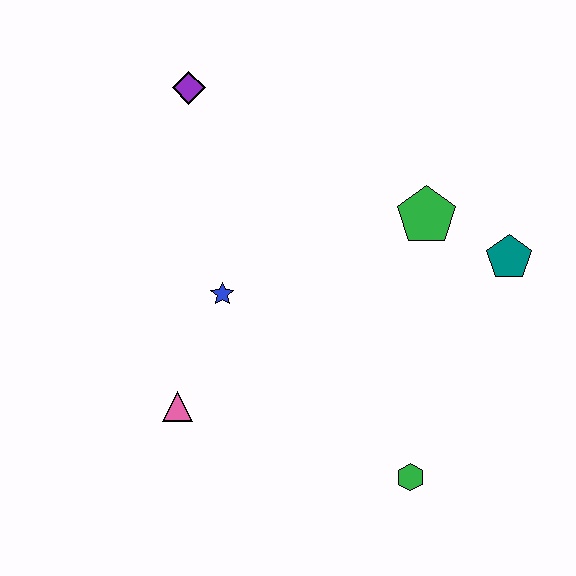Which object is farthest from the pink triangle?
The teal pentagon is farthest from the pink triangle.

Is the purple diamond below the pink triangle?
No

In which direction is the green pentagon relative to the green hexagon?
The green pentagon is above the green hexagon.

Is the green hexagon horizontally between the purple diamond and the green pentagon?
Yes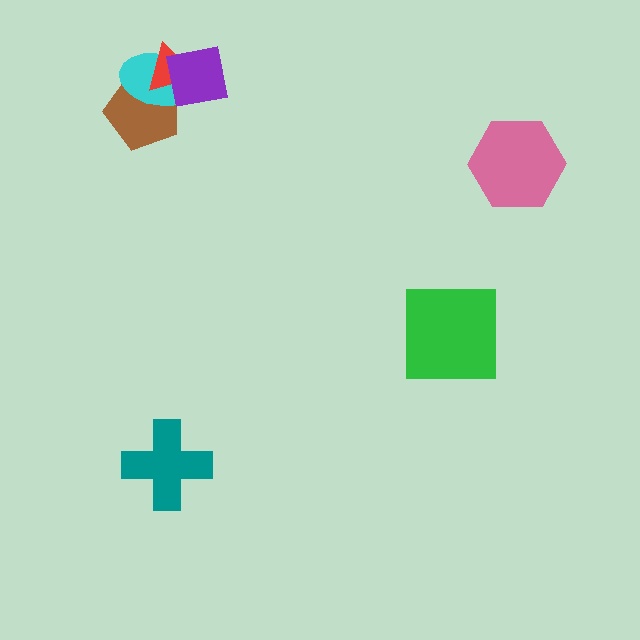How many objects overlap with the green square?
0 objects overlap with the green square.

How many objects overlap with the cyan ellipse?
3 objects overlap with the cyan ellipse.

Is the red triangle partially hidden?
Yes, it is partially covered by another shape.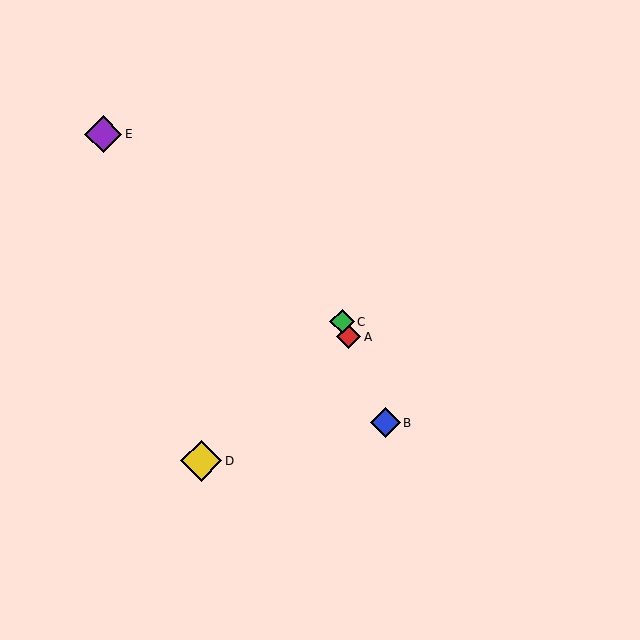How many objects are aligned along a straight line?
3 objects (A, B, C) are aligned along a straight line.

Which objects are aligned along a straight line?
Objects A, B, C are aligned along a straight line.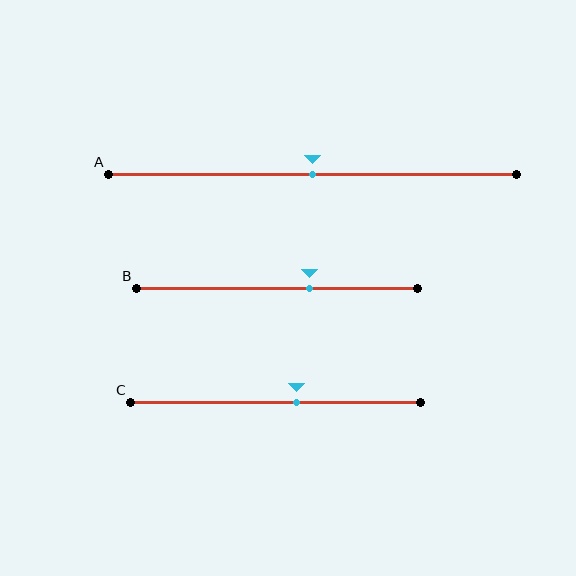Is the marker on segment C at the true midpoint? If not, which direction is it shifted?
No, the marker on segment C is shifted to the right by about 7% of the segment length.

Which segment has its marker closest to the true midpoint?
Segment A has its marker closest to the true midpoint.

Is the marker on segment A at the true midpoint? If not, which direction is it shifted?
Yes, the marker on segment A is at the true midpoint.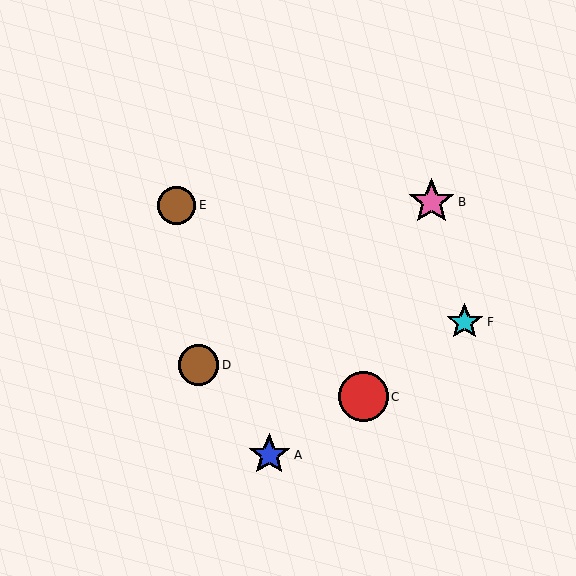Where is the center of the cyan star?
The center of the cyan star is at (465, 322).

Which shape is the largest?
The red circle (labeled C) is the largest.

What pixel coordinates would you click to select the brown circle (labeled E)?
Click at (177, 205) to select the brown circle E.